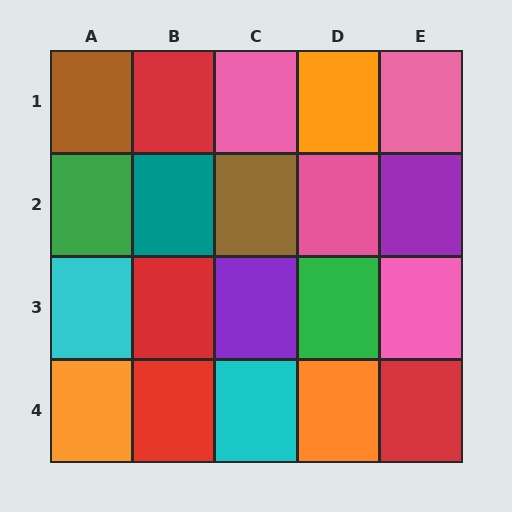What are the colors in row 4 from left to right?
Orange, red, cyan, orange, red.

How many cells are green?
2 cells are green.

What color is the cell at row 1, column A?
Brown.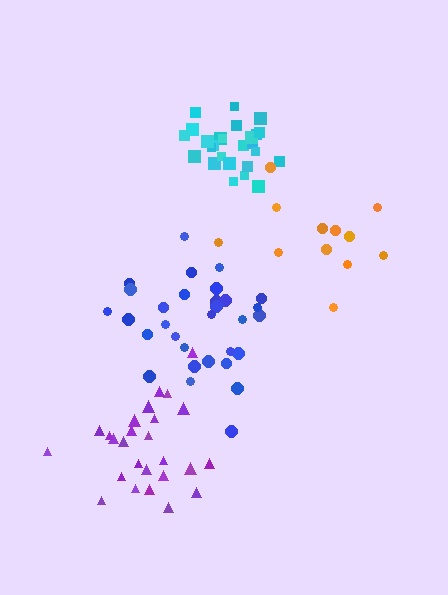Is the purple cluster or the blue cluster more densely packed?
Purple.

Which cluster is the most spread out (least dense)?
Orange.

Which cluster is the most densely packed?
Cyan.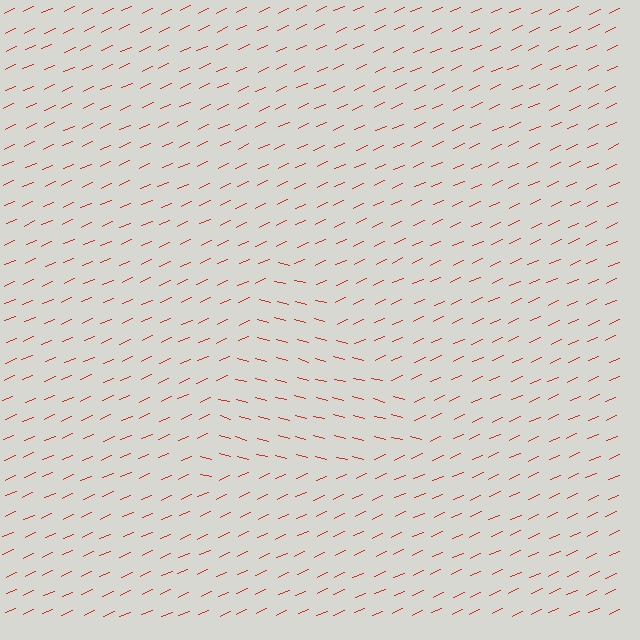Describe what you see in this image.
The image is filled with small red line segments. A triangle region in the image has lines oriented differently from the surrounding lines, creating a visible texture boundary.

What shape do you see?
I see a triangle.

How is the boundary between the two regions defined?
The boundary is defined purely by a change in line orientation (approximately 38 degrees difference). All lines are the same color and thickness.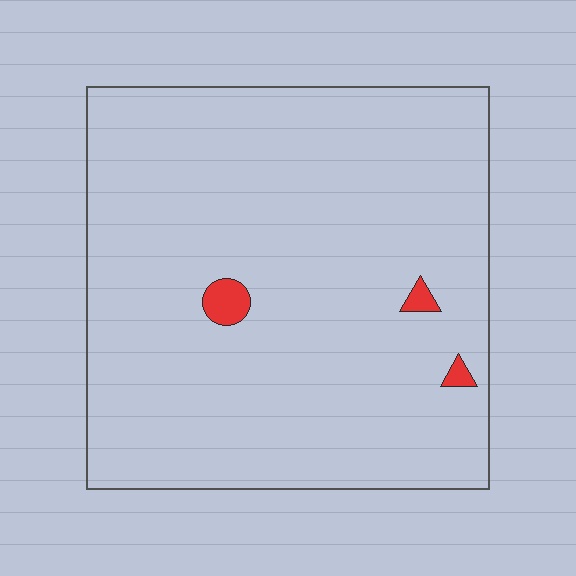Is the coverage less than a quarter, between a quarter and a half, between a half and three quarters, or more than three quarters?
Less than a quarter.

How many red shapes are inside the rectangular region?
3.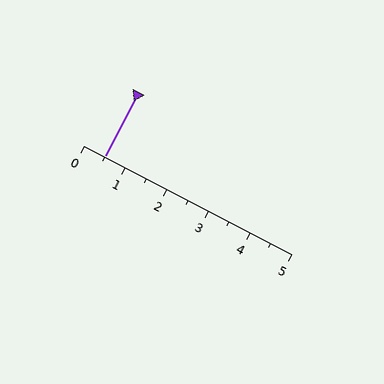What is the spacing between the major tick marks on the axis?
The major ticks are spaced 1 apart.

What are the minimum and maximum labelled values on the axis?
The axis runs from 0 to 5.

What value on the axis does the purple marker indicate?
The marker indicates approximately 0.5.